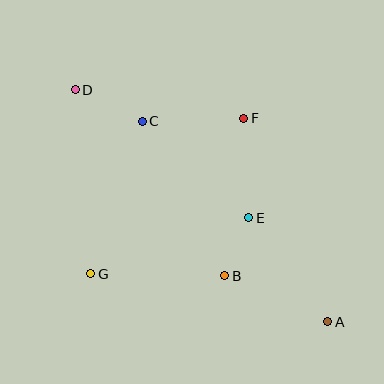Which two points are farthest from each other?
Points A and D are farthest from each other.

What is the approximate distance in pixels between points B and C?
The distance between B and C is approximately 175 pixels.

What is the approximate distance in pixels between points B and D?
The distance between B and D is approximately 239 pixels.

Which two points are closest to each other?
Points B and E are closest to each other.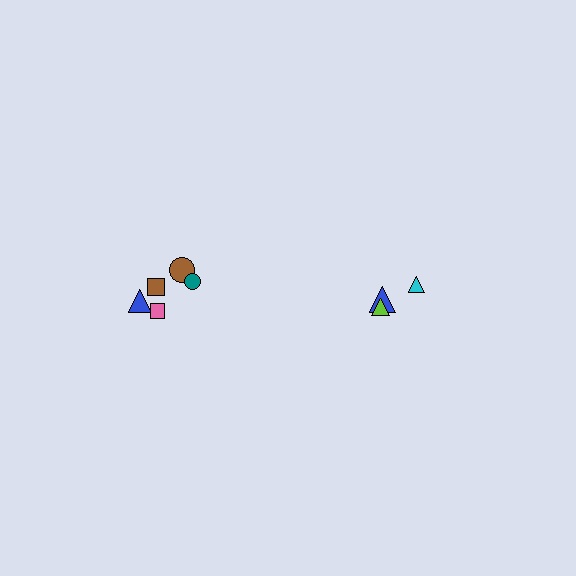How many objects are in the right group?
There are 3 objects.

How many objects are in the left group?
There are 5 objects.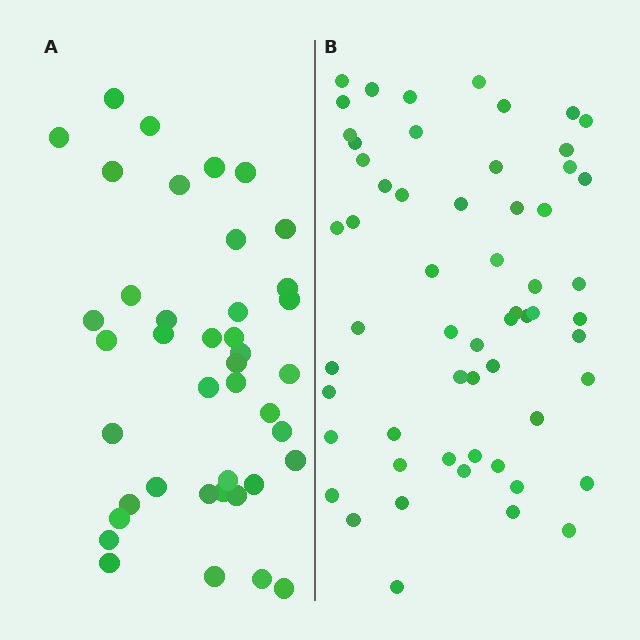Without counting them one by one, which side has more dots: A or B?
Region B (the right region) has more dots.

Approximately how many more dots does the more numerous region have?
Region B has approximately 15 more dots than region A.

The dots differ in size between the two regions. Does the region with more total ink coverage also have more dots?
No. Region A has more total ink coverage because its dots are larger, but region B actually contains more individual dots. Total area can be misleading — the number of items is what matters here.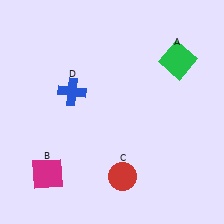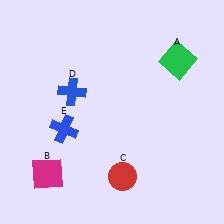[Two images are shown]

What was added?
A blue cross (E) was added in Image 2.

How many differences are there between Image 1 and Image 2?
There is 1 difference between the two images.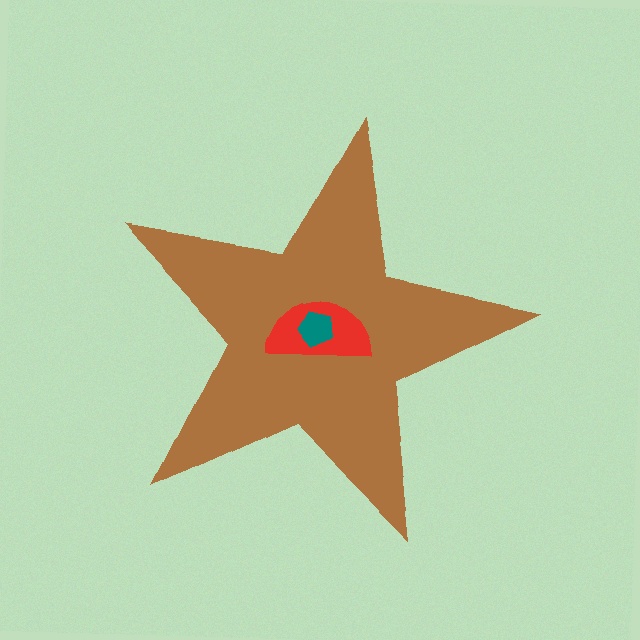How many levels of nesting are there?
3.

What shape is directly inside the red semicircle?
The teal pentagon.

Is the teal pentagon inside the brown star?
Yes.